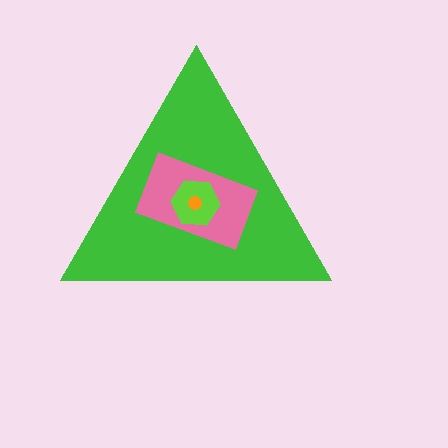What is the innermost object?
The orange circle.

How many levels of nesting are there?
4.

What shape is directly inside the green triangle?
The pink rectangle.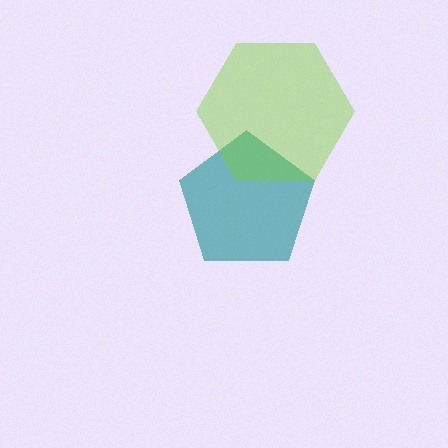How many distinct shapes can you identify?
There are 2 distinct shapes: a teal pentagon, a lime hexagon.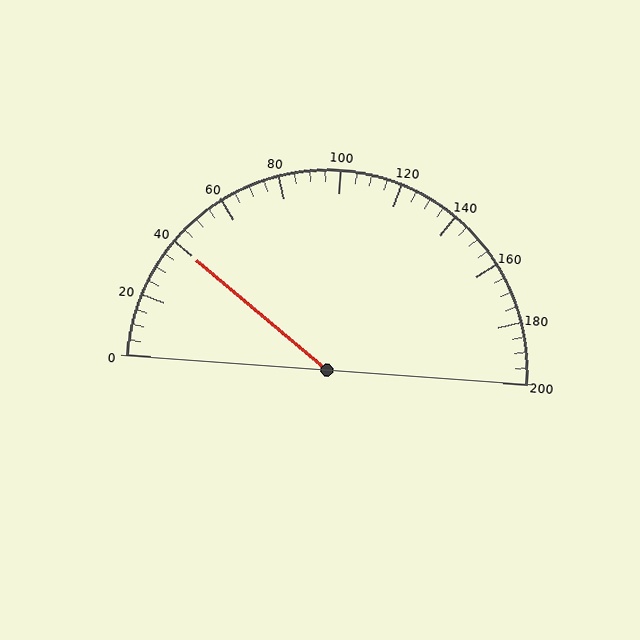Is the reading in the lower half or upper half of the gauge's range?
The reading is in the lower half of the range (0 to 200).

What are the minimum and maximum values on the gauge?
The gauge ranges from 0 to 200.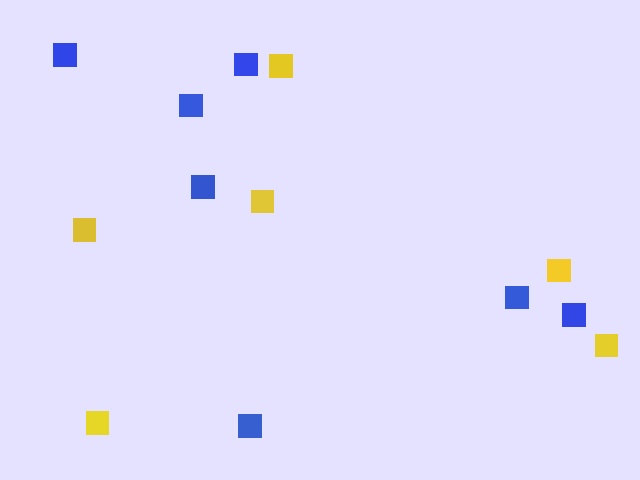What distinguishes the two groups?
There are 2 groups: one group of yellow squares (6) and one group of blue squares (7).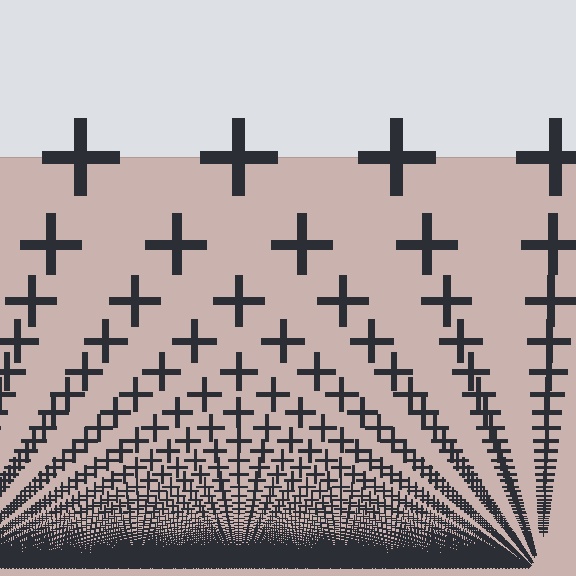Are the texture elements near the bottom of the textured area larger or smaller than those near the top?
Smaller. The gradient is inverted — elements near the bottom are smaller and denser.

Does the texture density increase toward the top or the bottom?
Density increases toward the bottom.